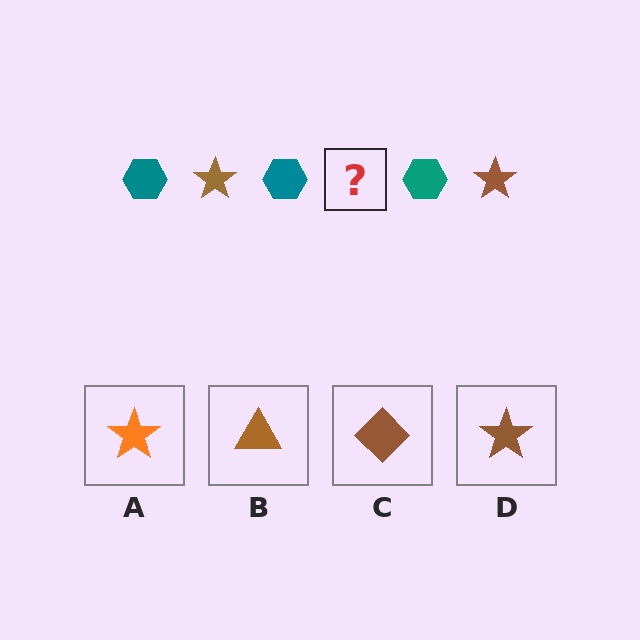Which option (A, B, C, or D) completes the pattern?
D.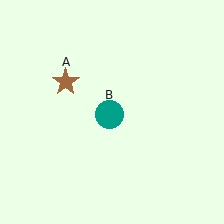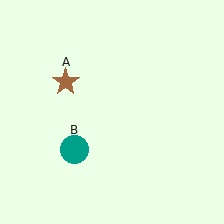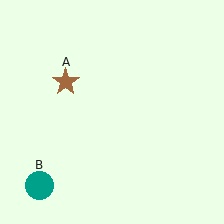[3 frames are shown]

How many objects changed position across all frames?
1 object changed position: teal circle (object B).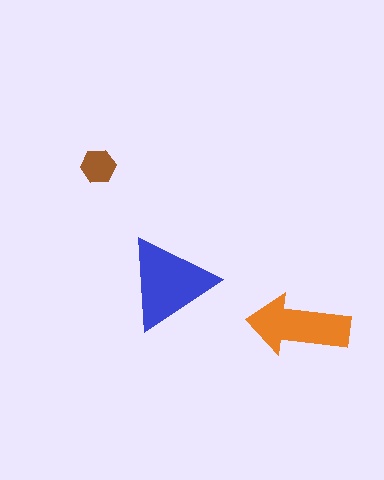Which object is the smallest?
The brown hexagon.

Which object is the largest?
The blue triangle.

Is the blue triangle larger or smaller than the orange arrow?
Larger.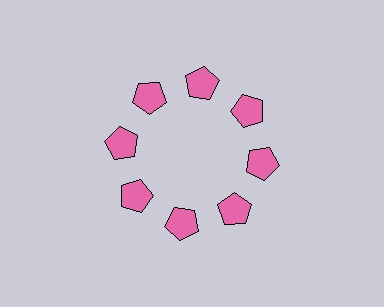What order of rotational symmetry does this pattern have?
This pattern has 8-fold rotational symmetry.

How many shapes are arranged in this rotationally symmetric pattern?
There are 8 shapes, arranged in 8 groups of 1.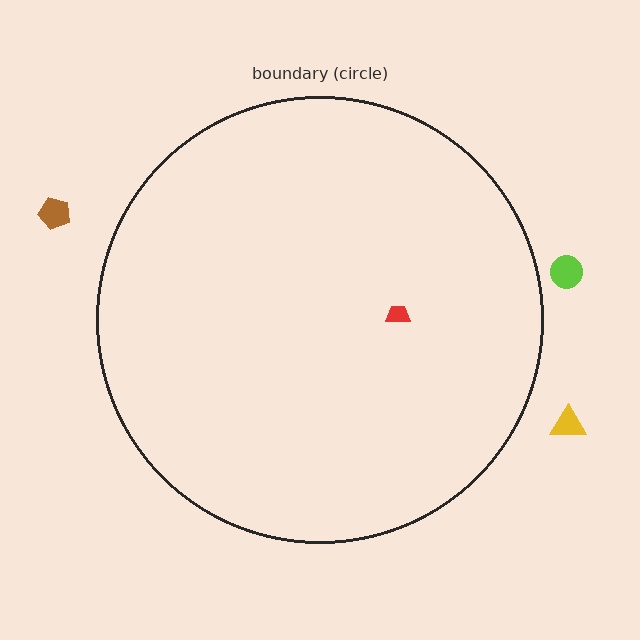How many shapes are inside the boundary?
1 inside, 3 outside.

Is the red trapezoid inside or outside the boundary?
Inside.